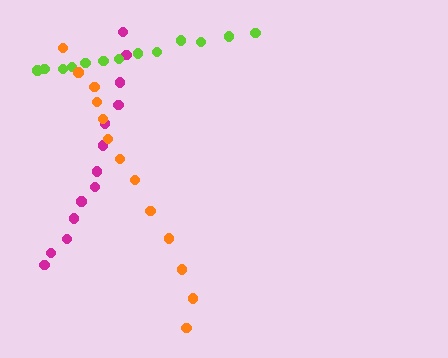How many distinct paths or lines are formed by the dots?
There are 3 distinct paths.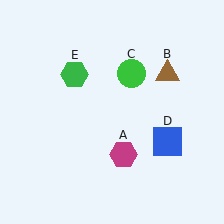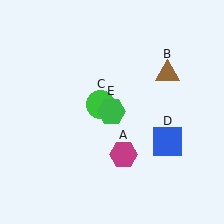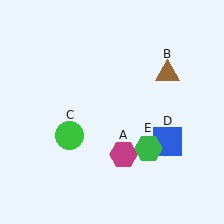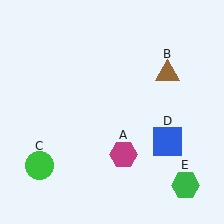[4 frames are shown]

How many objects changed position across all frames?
2 objects changed position: green circle (object C), green hexagon (object E).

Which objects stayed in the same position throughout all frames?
Magenta hexagon (object A) and brown triangle (object B) and blue square (object D) remained stationary.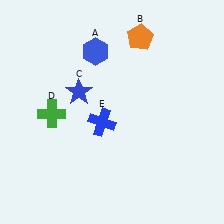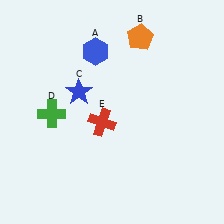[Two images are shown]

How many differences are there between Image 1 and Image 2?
There is 1 difference between the two images.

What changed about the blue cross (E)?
In Image 1, E is blue. In Image 2, it changed to red.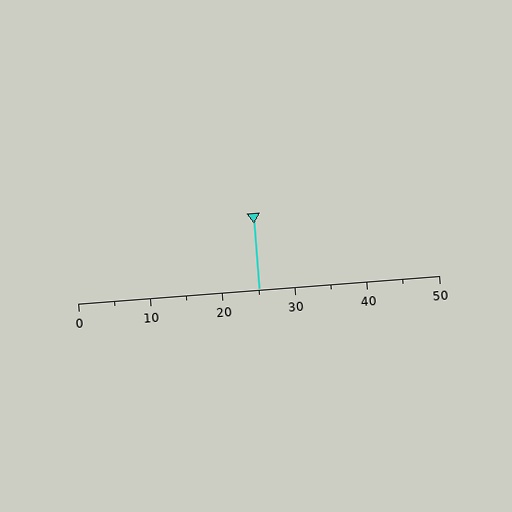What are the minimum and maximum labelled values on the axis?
The axis runs from 0 to 50.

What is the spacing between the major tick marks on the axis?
The major ticks are spaced 10 apart.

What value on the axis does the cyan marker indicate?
The marker indicates approximately 25.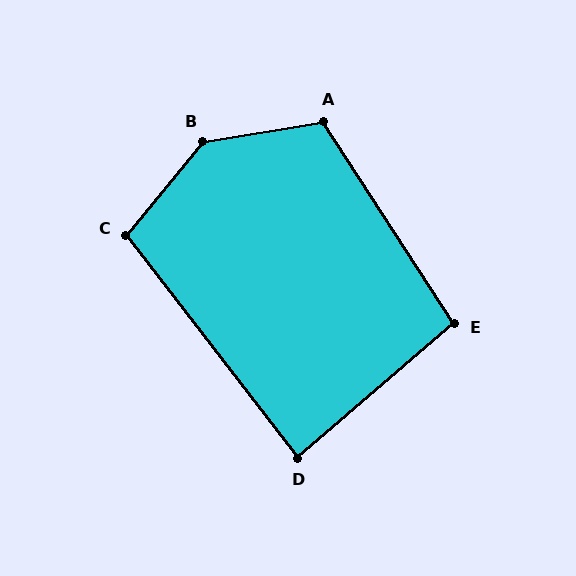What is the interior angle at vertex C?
Approximately 104 degrees (obtuse).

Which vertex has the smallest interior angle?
D, at approximately 87 degrees.